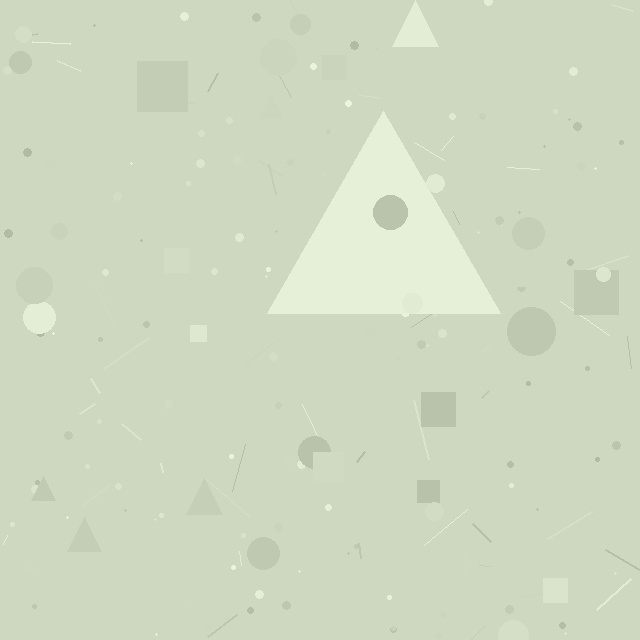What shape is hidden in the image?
A triangle is hidden in the image.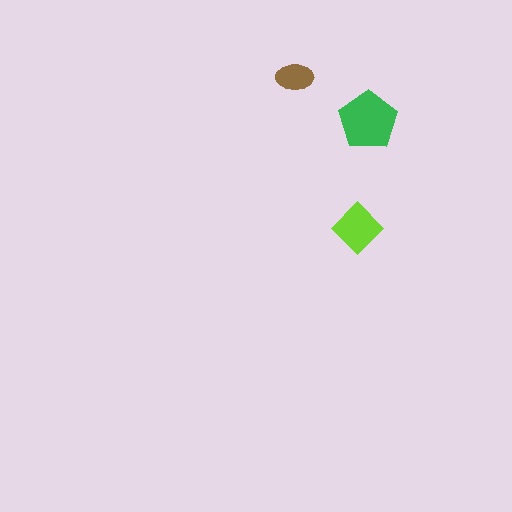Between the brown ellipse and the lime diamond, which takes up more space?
The lime diamond.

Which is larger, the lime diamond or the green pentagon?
The green pentagon.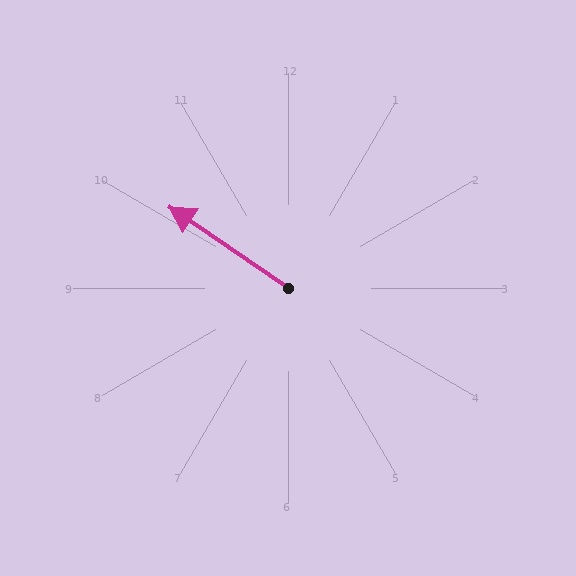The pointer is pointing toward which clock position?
Roughly 10 o'clock.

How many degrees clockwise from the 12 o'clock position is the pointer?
Approximately 304 degrees.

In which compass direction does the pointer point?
Northwest.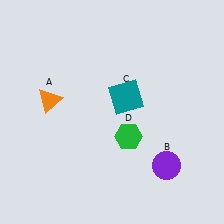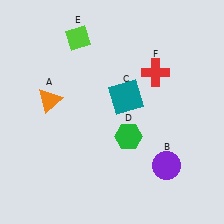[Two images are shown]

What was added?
A lime diamond (E), a red cross (F) were added in Image 2.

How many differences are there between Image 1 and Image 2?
There are 2 differences between the two images.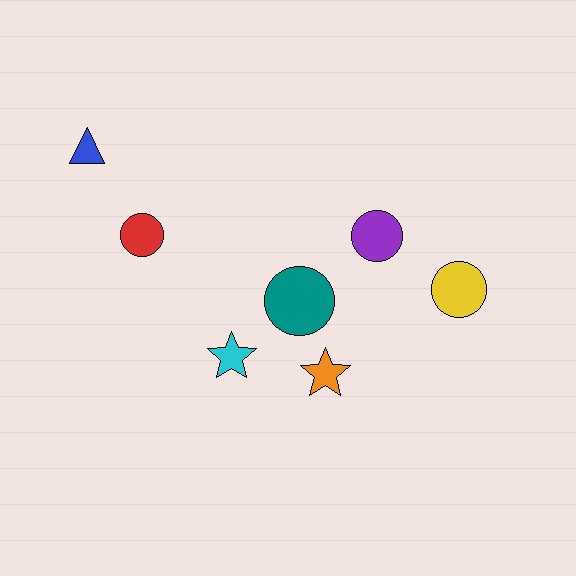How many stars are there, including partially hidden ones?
There are 2 stars.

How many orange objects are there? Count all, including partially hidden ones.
There is 1 orange object.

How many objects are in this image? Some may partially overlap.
There are 7 objects.